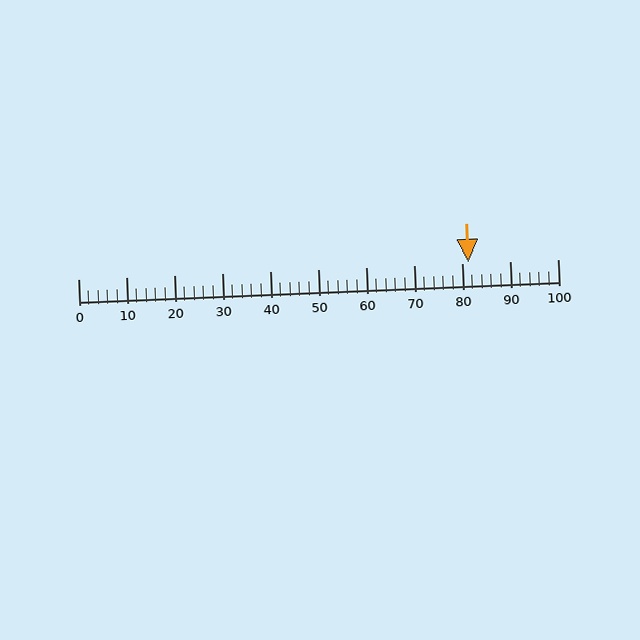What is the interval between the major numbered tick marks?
The major tick marks are spaced 10 units apart.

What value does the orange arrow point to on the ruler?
The orange arrow points to approximately 81.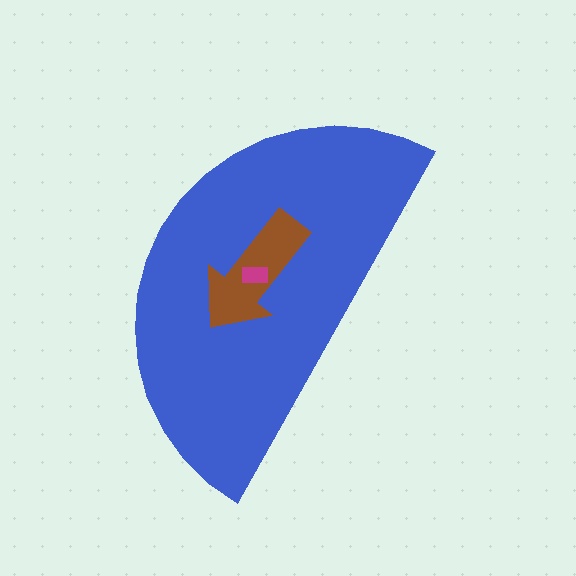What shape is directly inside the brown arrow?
The magenta rectangle.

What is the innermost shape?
The magenta rectangle.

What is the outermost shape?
The blue semicircle.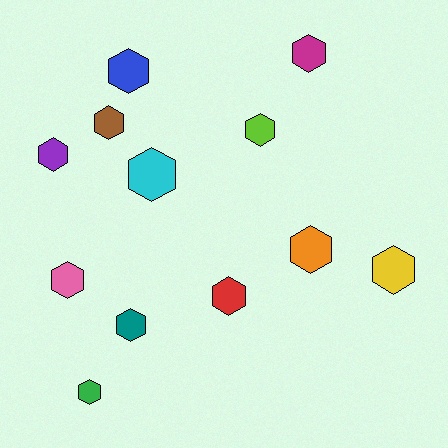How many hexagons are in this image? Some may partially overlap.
There are 12 hexagons.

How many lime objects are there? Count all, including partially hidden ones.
There is 1 lime object.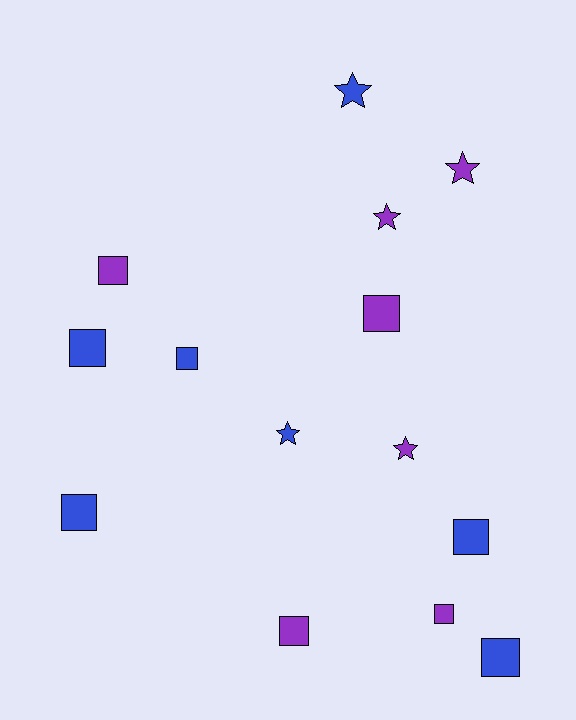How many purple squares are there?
There are 4 purple squares.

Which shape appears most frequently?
Square, with 9 objects.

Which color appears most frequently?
Blue, with 7 objects.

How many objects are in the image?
There are 14 objects.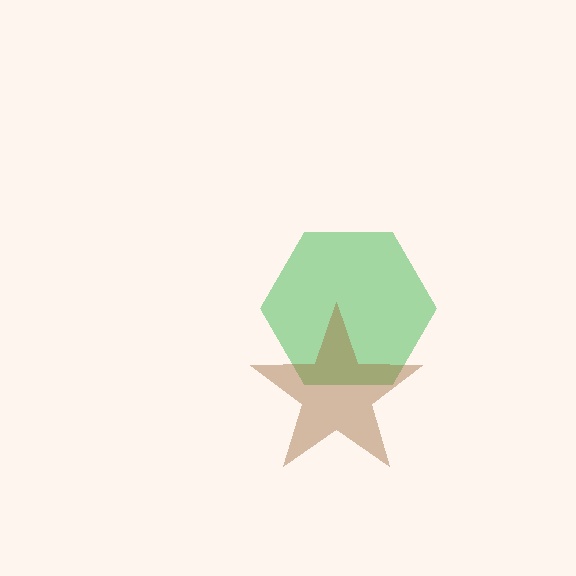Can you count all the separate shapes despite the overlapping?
Yes, there are 2 separate shapes.